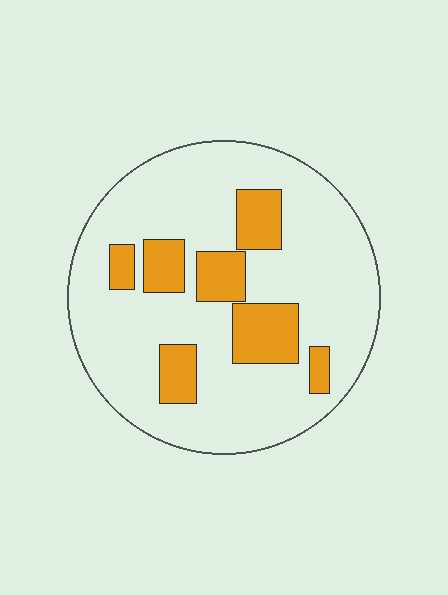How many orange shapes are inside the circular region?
7.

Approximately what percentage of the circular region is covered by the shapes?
Approximately 20%.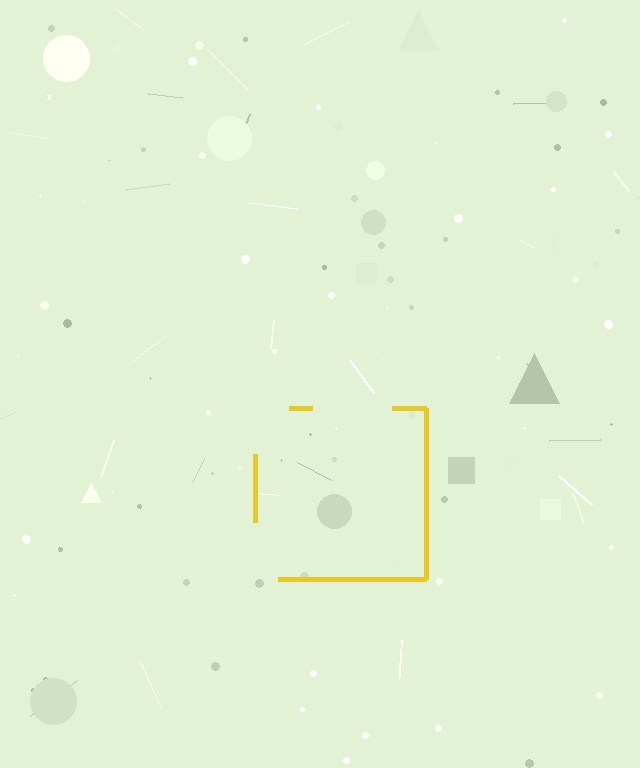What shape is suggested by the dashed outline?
The dashed outline suggests a square.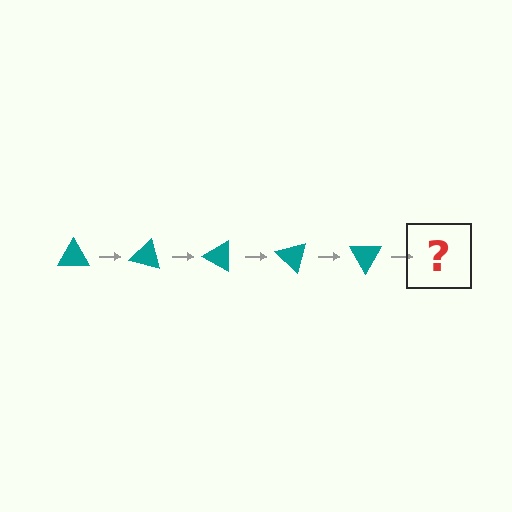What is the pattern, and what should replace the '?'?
The pattern is that the triangle rotates 15 degrees each step. The '?' should be a teal triangle rotated 75 degrees.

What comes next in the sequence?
The next element should be a teal triangle rotated 75 degrees.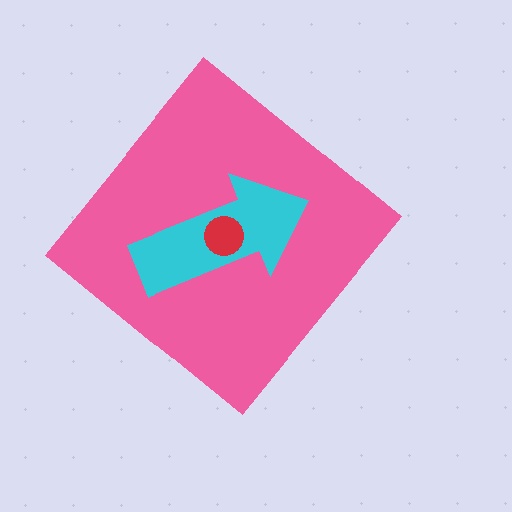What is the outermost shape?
The pink diamond.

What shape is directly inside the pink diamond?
The cyan arrow.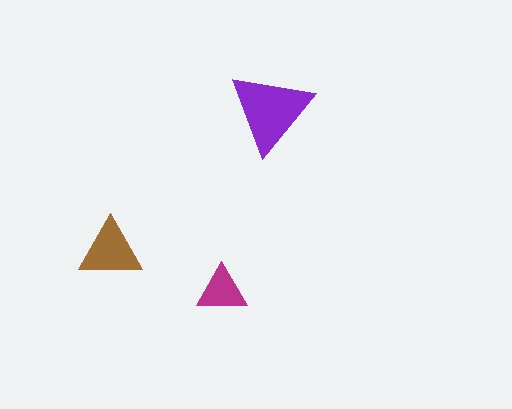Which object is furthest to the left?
The brown triangle is leftmost.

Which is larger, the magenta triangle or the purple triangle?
The purple one.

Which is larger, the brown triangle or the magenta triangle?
The brown one.